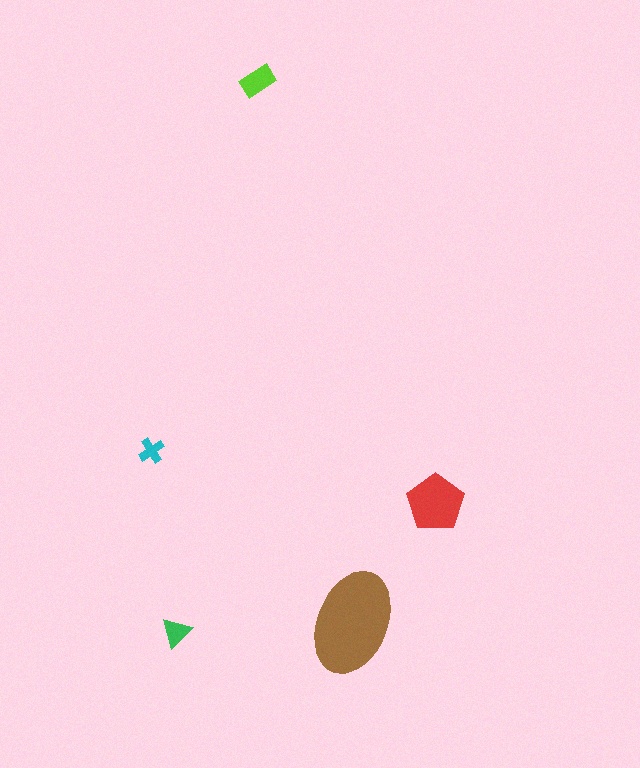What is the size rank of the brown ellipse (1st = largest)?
1st.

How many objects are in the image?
There are 5 objects in the image.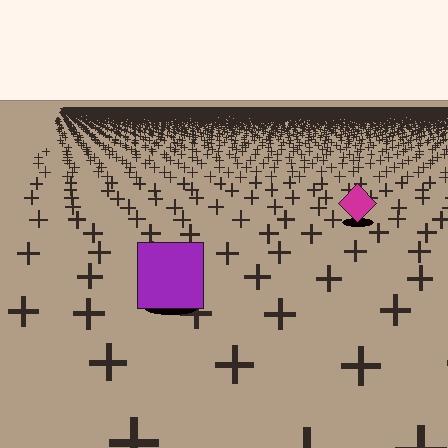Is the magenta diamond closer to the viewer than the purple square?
No. The purple square is closer — you can tell from the texture gradient: the ground texture is coarser near it.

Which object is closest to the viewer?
The purple square is closest. The texture marks near it are larger and more spread out.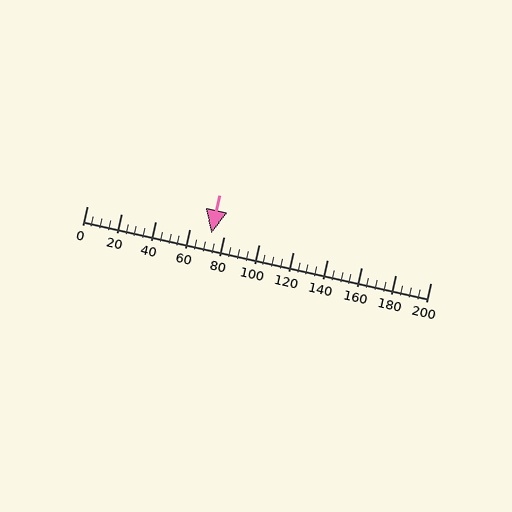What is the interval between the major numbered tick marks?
The major tick marks are spaced 20 units apart.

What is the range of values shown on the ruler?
The ruler shows values from 0 to 200.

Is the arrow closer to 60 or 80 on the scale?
The arrow is closer to 80.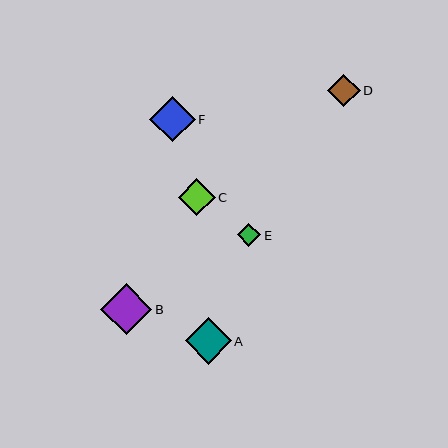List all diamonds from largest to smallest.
From largest to smallest: B, A, F, C, D, E.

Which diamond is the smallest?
Diamond E is the smallest with a size of approximately 23 pixels.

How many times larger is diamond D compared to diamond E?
Diamond D is approximately 1.4 times the size of diamond E.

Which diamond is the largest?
Diamond B is the largest with a size of approximately 51 pixels.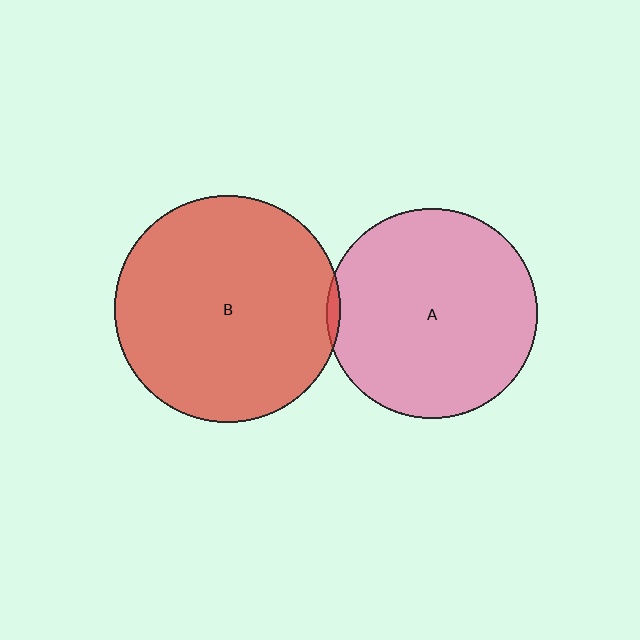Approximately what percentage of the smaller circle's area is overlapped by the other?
Approximately 5%.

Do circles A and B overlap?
Yes.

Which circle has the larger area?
Circle B (red).